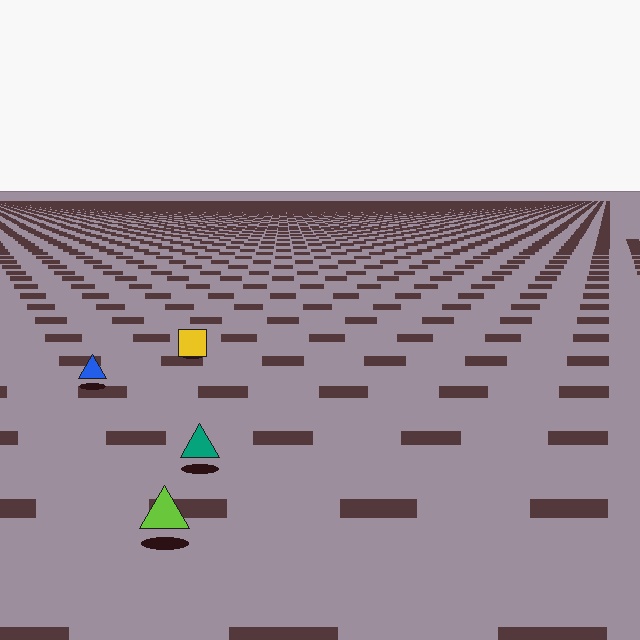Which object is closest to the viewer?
The lime triangle is closest. The texture marks near it are larger and more spread out.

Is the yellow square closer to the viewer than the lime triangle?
No. The lime triangle is closer — you can tell from the texture gradient: the ground texture is coarser near it.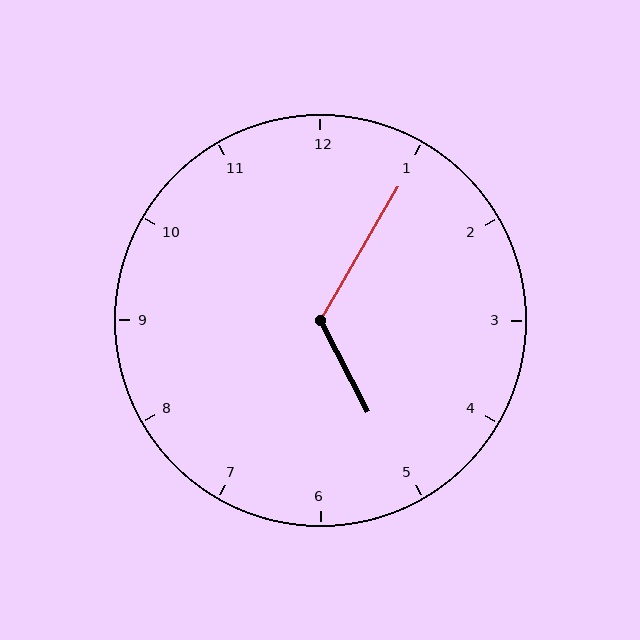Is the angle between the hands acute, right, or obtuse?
It is obtuse.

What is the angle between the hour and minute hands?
Approximately 122 degrees.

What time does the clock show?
5:05.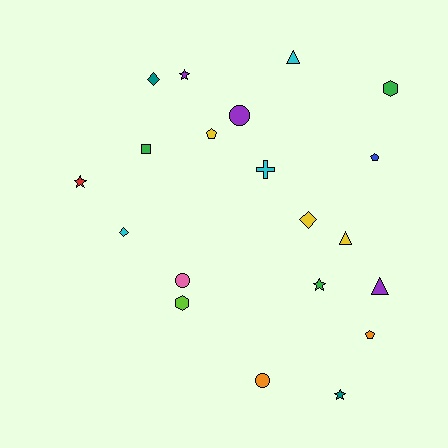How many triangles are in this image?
There are 3 triangles.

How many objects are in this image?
There are 20 objects.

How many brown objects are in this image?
There are no brown objects.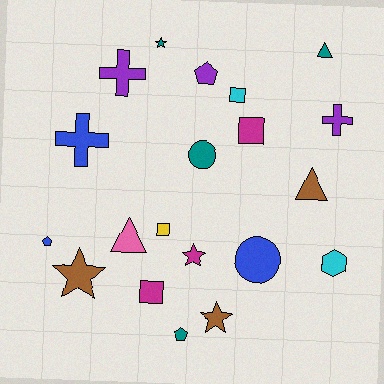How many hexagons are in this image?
There is 1 hexagon.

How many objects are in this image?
There are 20 objects.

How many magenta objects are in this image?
There are 3 magenta objects.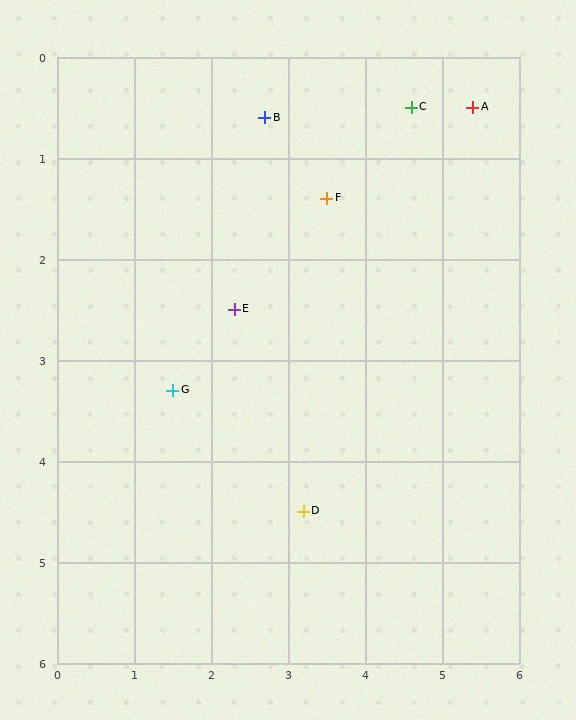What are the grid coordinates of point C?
Point C is at approximately (4.6, 0.5).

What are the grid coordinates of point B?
Point B is at approximately (2.7, 0.6).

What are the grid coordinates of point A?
Point A is at approximately (5.4, 0.5).